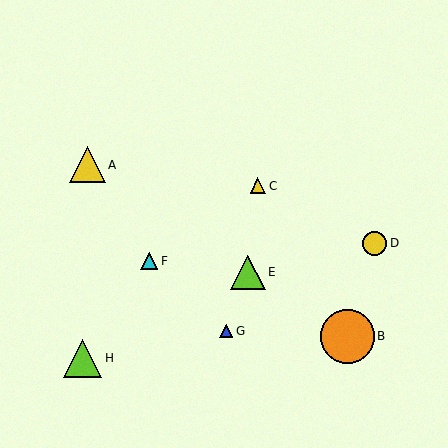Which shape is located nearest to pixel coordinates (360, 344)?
The orange circle (labeled B) at (347, 336) is nearest to that location.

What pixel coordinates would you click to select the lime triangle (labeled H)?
Click at (83, 358) to select the lime triangle H.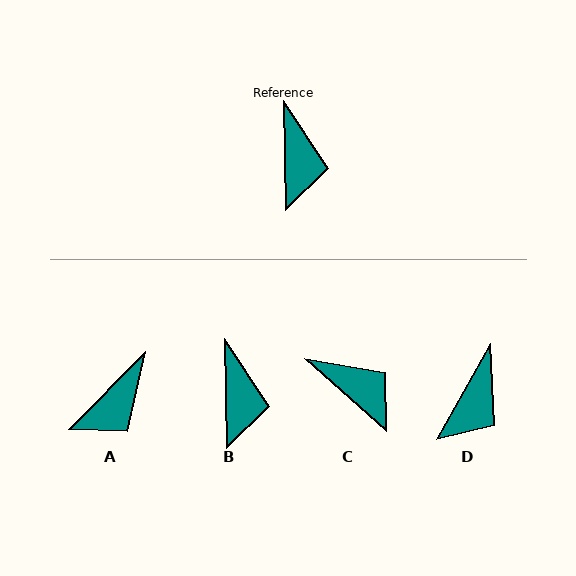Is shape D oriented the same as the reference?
No, it is off by about 31 degrees.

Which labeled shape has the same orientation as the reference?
B.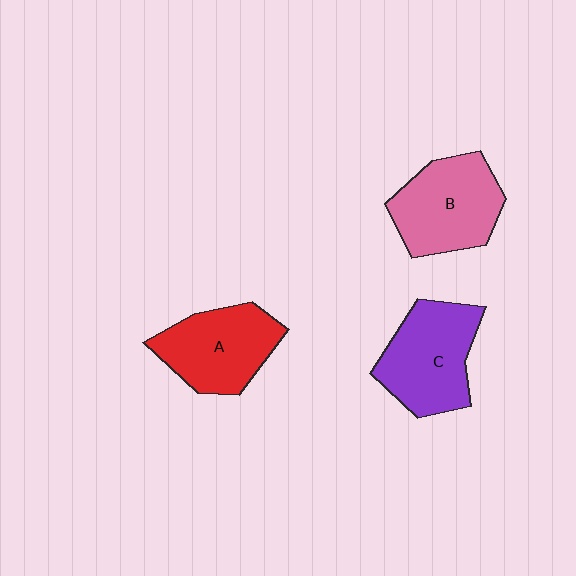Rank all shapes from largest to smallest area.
From largest to smallest: C (purple), B (pink), A (red).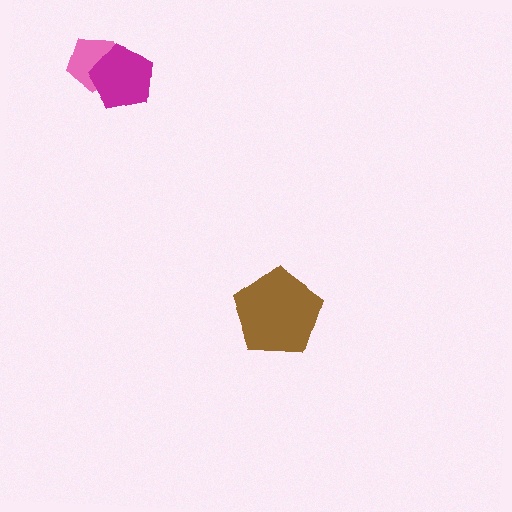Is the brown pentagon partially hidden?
No, no other shape covers it.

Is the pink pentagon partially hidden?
Yes, it is partially covered by another shape.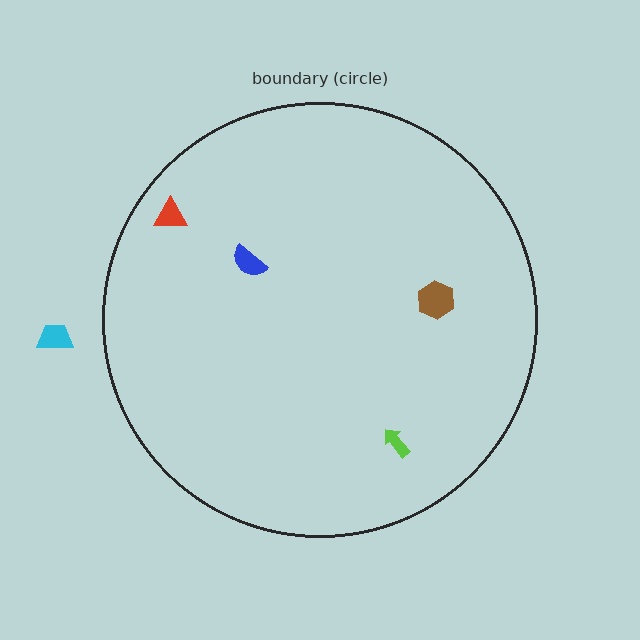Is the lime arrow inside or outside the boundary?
Inside.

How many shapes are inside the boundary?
4 inside, 1 outside.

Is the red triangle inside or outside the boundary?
Inside.